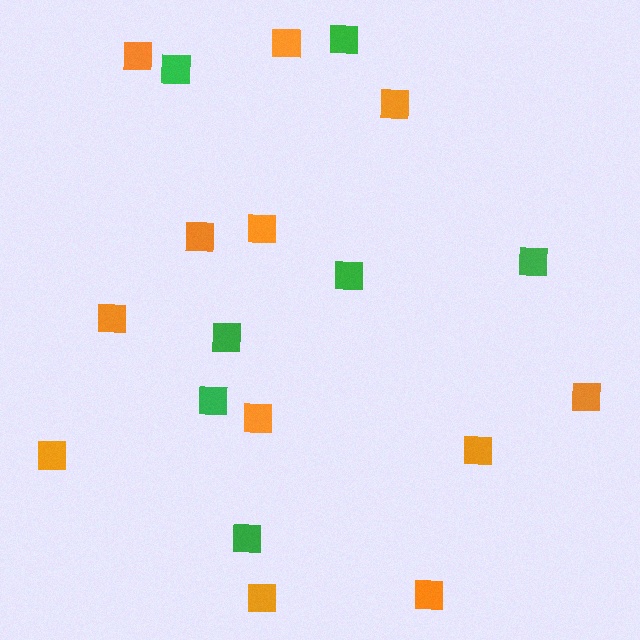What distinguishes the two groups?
There are 2 groups: one group of orange squares (12) and one group of green squares (7).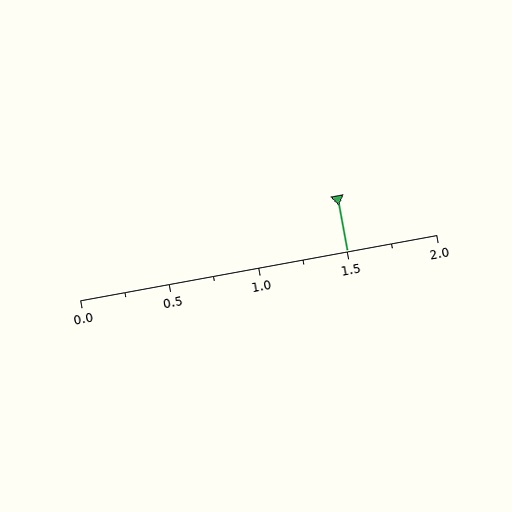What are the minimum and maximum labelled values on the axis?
The axis runs from 0.0 to 2.0.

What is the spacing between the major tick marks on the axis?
The major ticks are spaced 0.5 apart.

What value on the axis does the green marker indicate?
The marker indicates approximately 1.5.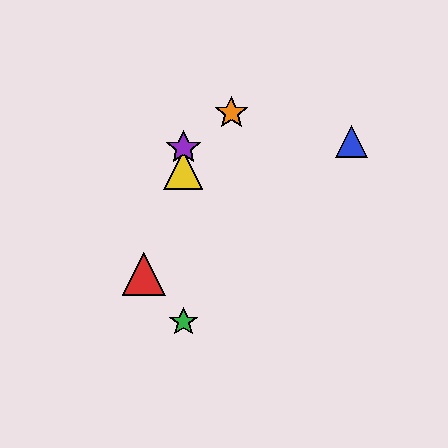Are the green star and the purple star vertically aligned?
Yes, both are at x≈183.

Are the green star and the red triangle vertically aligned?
No, the green star is at x≈183 and the red triangle is at x≈144.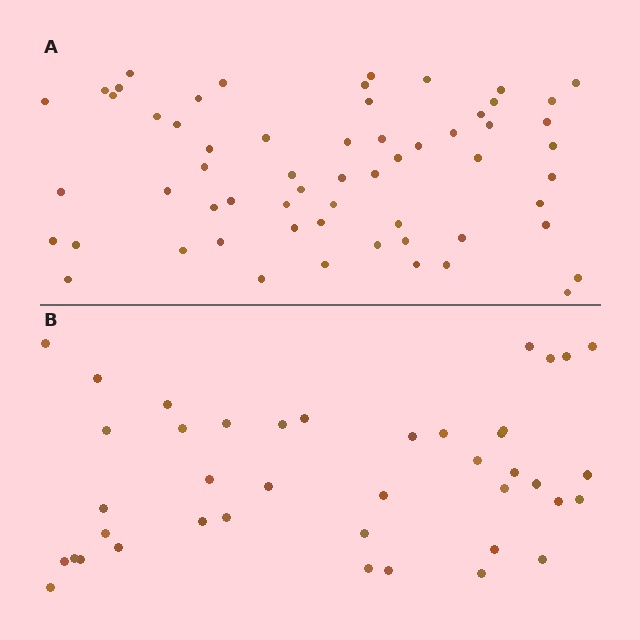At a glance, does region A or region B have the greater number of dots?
Region A (the top region) has more dots.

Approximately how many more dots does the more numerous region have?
Region A has approximately 20 more dots than region B.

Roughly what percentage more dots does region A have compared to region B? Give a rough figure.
About 45% more.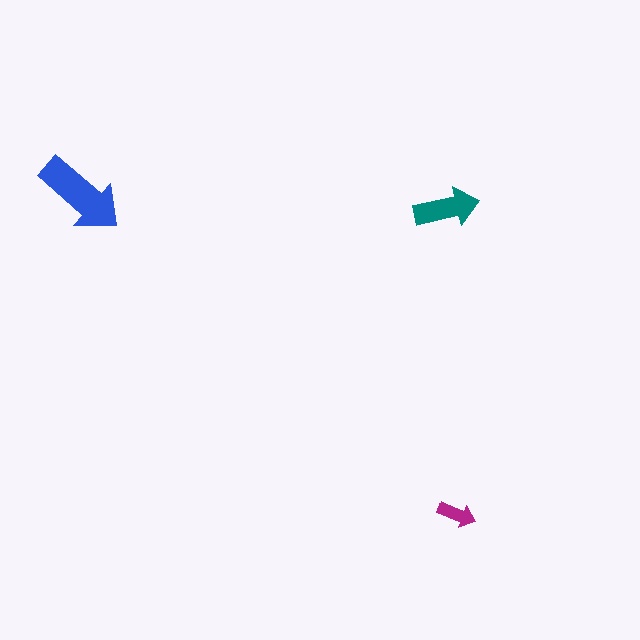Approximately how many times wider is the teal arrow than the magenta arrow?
About 1.5 times wider.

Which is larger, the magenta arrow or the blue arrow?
The blue one.